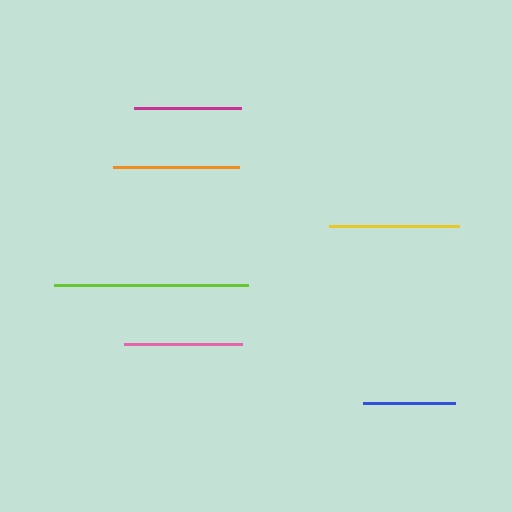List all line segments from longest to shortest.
From longest to shortest: lime, yellow, orange, pink, magenta, blue.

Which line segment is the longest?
The lime line is the longest at approximately 194 pixels.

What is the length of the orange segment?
The orange segment is approximately 126 pixels long.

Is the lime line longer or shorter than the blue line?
The lime line is longer than the blue line.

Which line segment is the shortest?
The blue line is the shortest at approximately 93 pixels.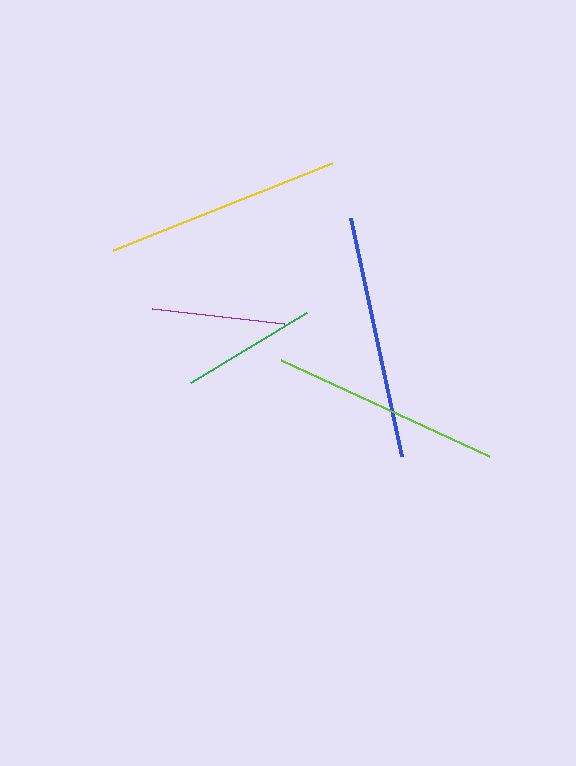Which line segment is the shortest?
The purple line is the shortest at approximately 133 pixels.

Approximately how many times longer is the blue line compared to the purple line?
The blue line is approximately 1.8 times the length of the purple line.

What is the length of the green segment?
The green segment is approximately 135 pixels long.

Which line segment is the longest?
The blue line is the longest at approximately 244 pixels.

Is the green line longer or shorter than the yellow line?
The yellow line is longer than the green line.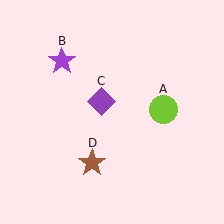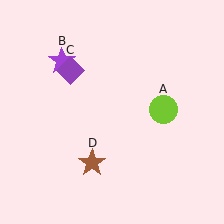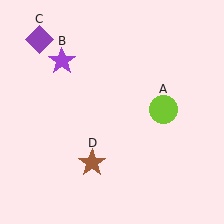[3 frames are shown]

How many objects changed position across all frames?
1 object changed position: purple diamond (object C).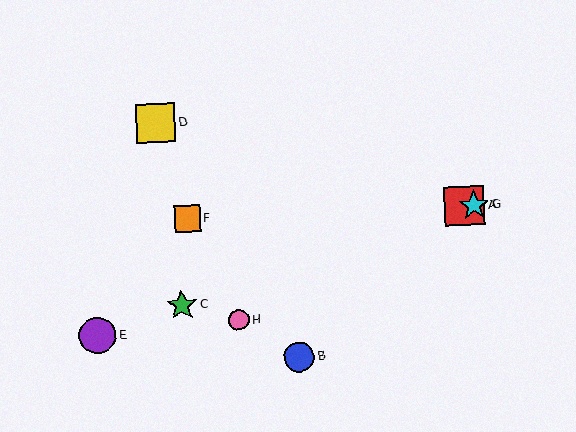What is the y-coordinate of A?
Object A is at y≈206.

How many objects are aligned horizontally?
3 objects (A, F, G) are aligned horizontally.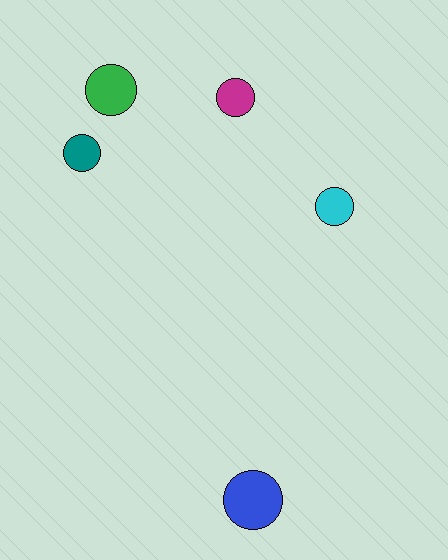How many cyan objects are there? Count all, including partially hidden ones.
There is 1 cyan object.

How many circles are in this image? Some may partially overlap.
There are 5 circles.